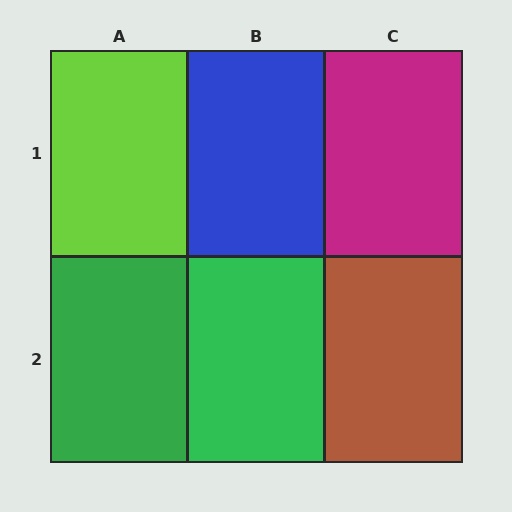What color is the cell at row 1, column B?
Blue.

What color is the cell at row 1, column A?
Lime.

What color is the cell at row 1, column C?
Magenta.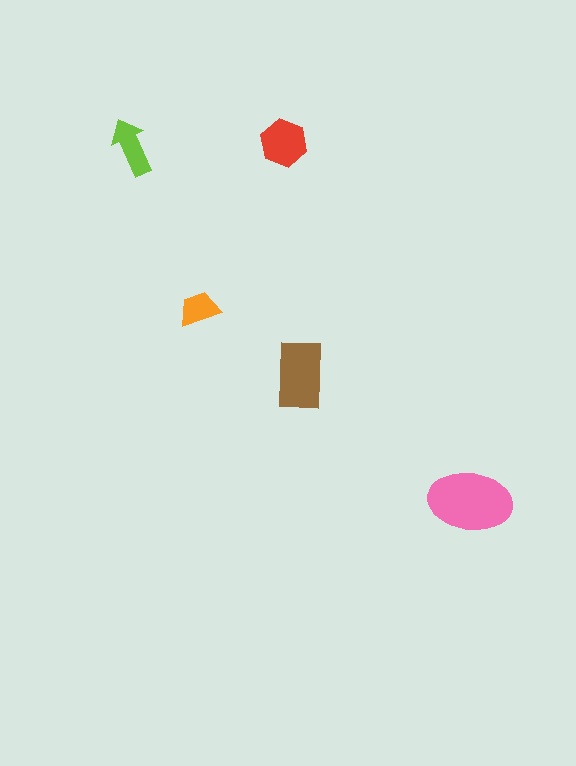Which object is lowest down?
The pink ellipse is bottommost.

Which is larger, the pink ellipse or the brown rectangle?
The pink ellipse.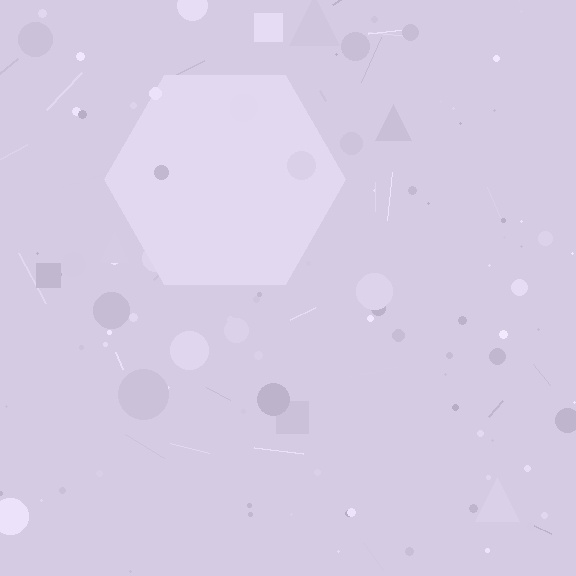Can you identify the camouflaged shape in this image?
The camouflaged shape is a hexagon.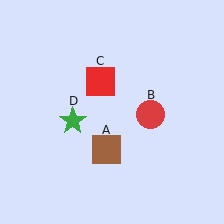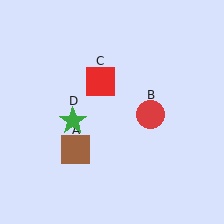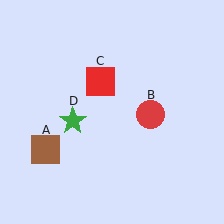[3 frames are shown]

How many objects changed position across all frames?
1 object changed position: brown square (object A).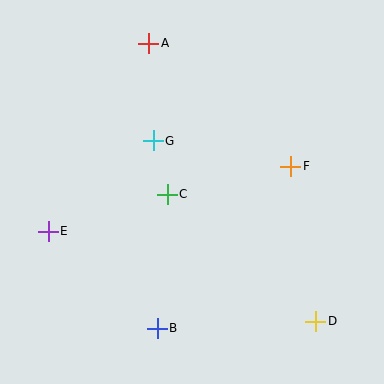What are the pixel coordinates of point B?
Point B is at (157, 328).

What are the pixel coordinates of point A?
Point A is at (149, 43).